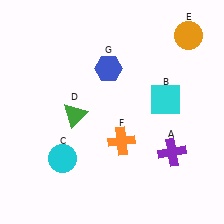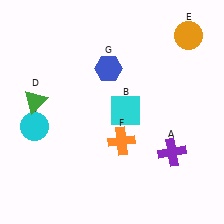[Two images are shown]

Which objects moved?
The objects that moved are: the cyan square (B), the cyan circle (C), the green triangle (D).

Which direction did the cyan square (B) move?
The cyan square (B) moved left.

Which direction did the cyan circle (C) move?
The cyan circle (C) moved up.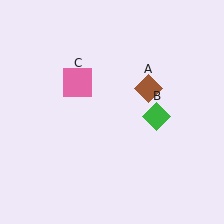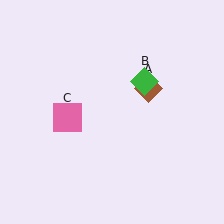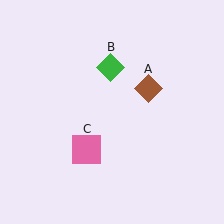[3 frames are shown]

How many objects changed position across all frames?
2 objects changed position: green diamond (object B), pink square (object C).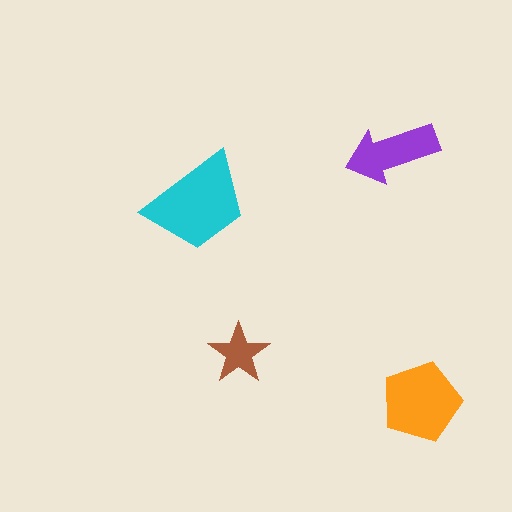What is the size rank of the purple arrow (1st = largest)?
3rd.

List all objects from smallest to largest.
The brown star, the purple arrow, the orange pentagon, the cyan trapezoid.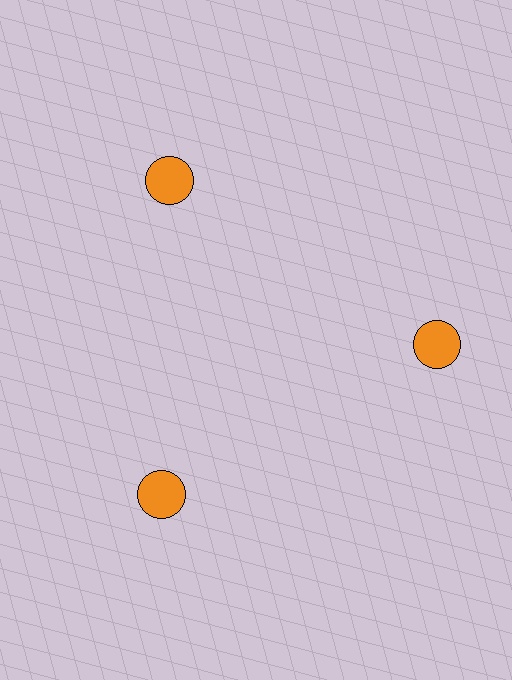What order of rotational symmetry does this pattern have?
This pattern has 3-fold rotational symmetry.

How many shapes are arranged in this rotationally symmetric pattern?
There are 3 shapes, arranged in 3 groups of 1.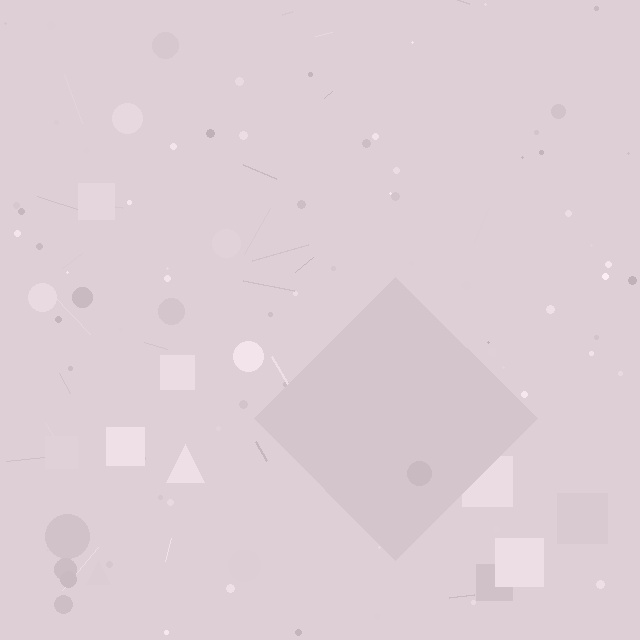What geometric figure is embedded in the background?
A diamond is embedded in the background.